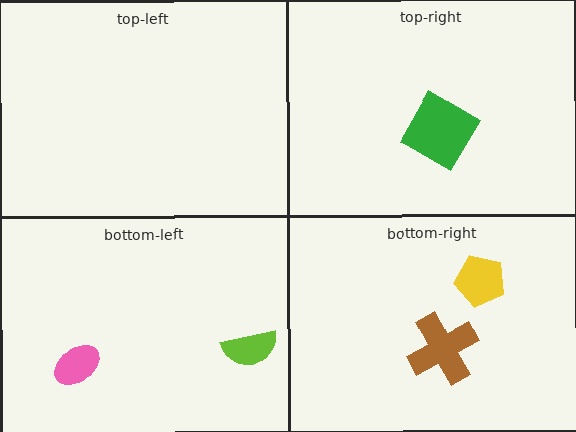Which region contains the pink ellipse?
The bottom-left region.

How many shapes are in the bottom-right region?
2.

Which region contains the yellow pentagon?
The bottom-right region.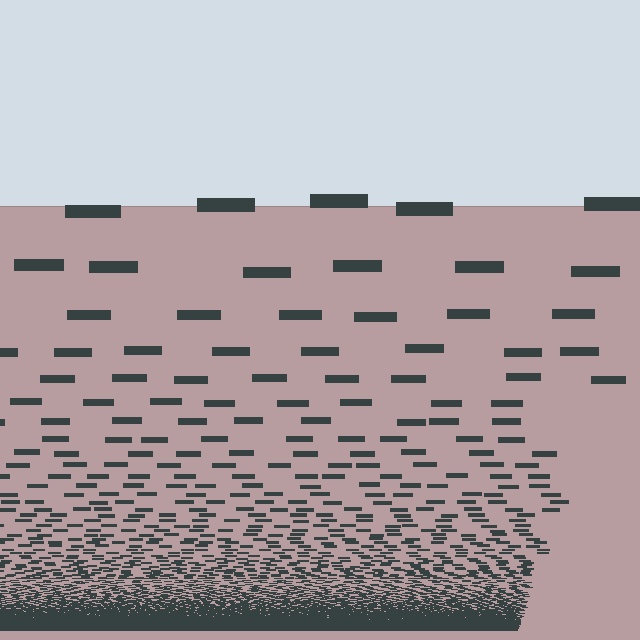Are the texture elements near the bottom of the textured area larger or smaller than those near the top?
Smaller. The gradient is inverted — elements near the bottom are smaller and denser.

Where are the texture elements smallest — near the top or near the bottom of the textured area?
Near the bottom.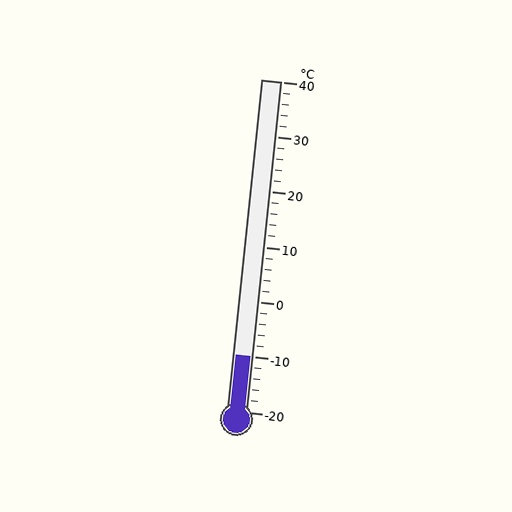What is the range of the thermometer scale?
The thermometer scale ranges from -20°C to 40°C.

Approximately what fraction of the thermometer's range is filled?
The thermometer is filled to approximately 15% of its range.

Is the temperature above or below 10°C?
The temperature is below 10°C.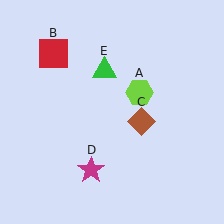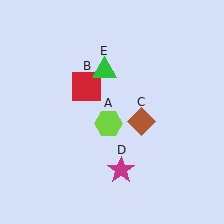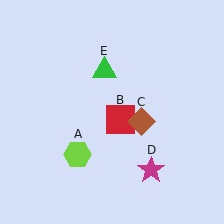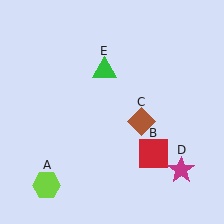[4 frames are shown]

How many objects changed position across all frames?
3 objects changed position: lime hexagon (object A), red square (object B), magenta star (object D).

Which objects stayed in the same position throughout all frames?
Brown diamond (object C) and green triangle (object E) remained stationary.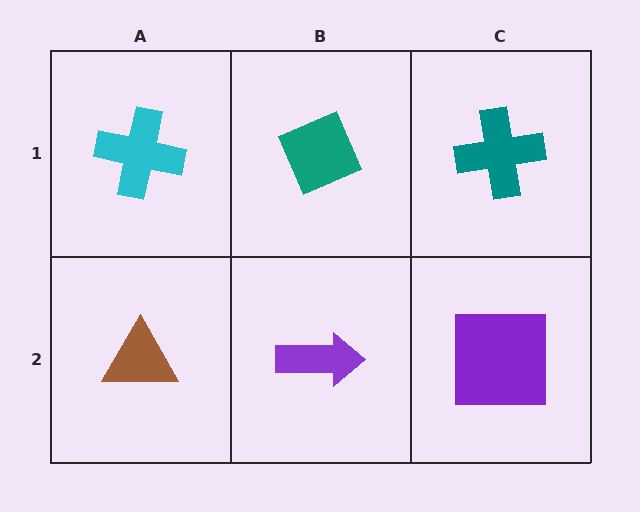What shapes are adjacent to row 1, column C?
A purple square (row 2, column C), a teal diamond (row 1, column B).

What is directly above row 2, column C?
A teal cross.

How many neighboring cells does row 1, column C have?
2.